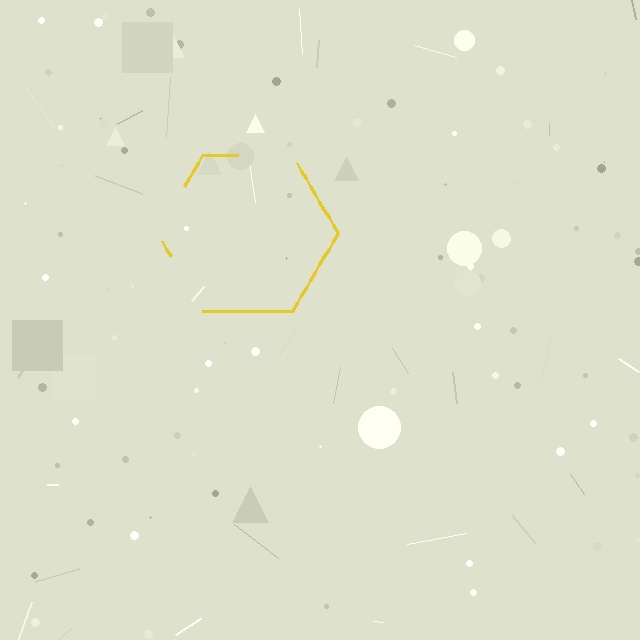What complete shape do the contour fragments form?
The contour fragments form a hexagon.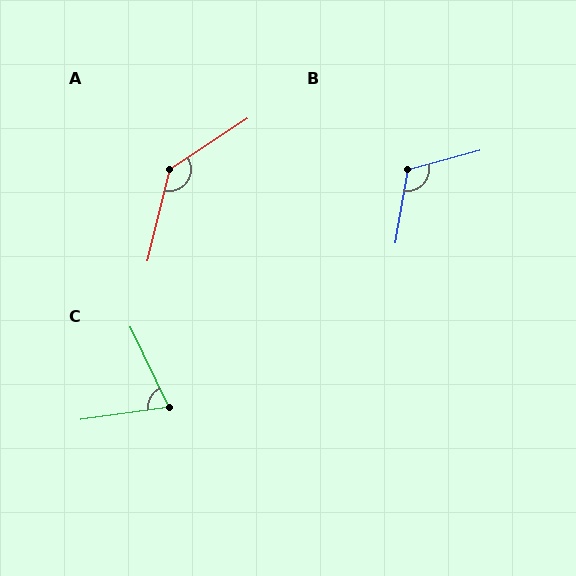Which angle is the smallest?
C, at approximately 72 degrees.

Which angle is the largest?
A, at approximately 137 degrees.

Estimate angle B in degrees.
Approximately 114 degrees.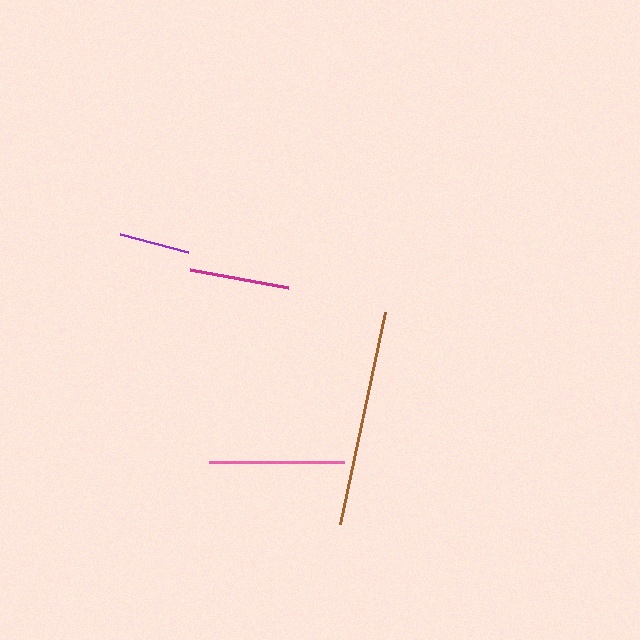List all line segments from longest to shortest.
From longest to shortest: brown, pink, magenta, purple.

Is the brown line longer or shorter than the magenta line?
The brown line is longer than the magenta line.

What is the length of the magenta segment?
The magenta segment is approximately 99 pixels long.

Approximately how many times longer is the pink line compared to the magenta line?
The pink line is approximately 1.4 times the length of the magenta line.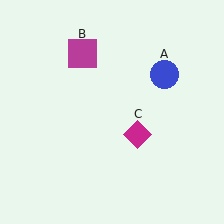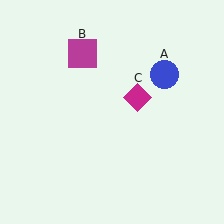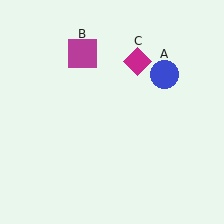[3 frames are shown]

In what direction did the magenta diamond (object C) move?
The magenta diamond (object C) moved up.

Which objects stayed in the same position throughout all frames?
Blue circle (object A) and magenta square (object B) remained stationary.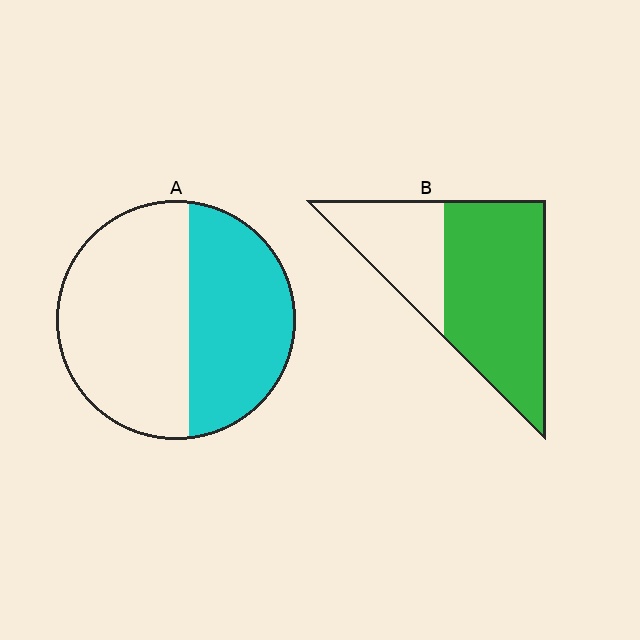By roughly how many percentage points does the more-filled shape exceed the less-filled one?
By roughly 25 percentage points (B over A).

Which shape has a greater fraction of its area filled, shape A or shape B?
Shape B.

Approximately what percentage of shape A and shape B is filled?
A is approximately 45% and B is approximately 65%.